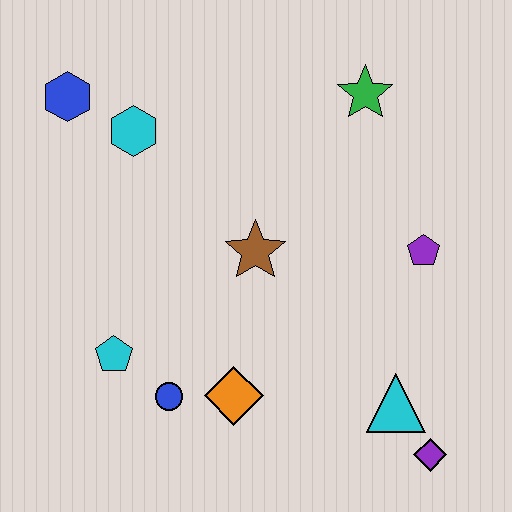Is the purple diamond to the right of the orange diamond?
Yes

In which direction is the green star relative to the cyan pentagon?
The green star is above the cyan pentagon.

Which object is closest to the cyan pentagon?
The blue circle is closest to the cyan pentagon.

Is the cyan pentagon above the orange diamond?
Yes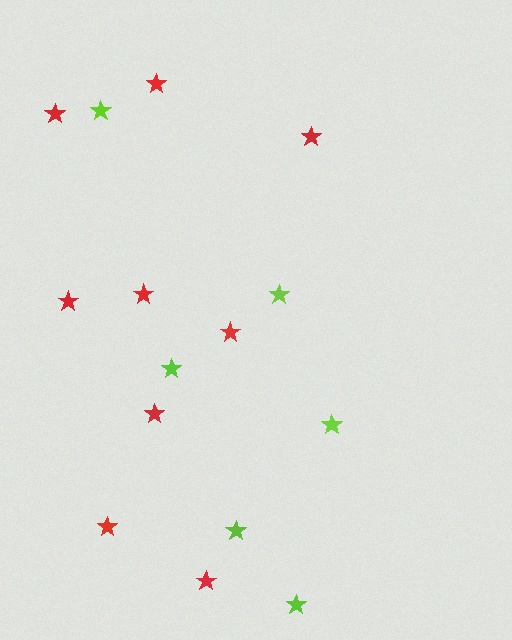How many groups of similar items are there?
There are 2 groups: one group of red stars (9) and one group of lime stars (6).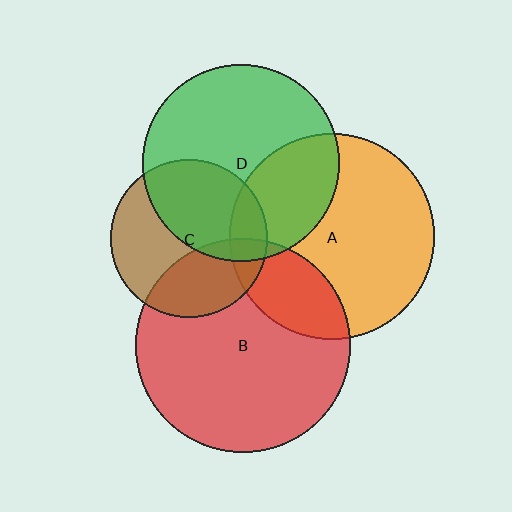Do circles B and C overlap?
Yes.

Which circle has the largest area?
Circle B (red).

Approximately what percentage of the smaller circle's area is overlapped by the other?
Approximately 35%.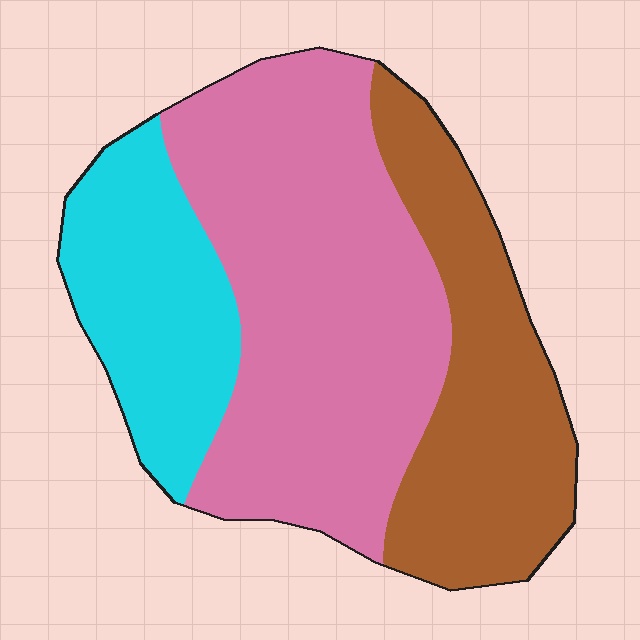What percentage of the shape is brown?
Brown covers 29% of the shape.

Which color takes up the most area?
Pink, at roughly 50%.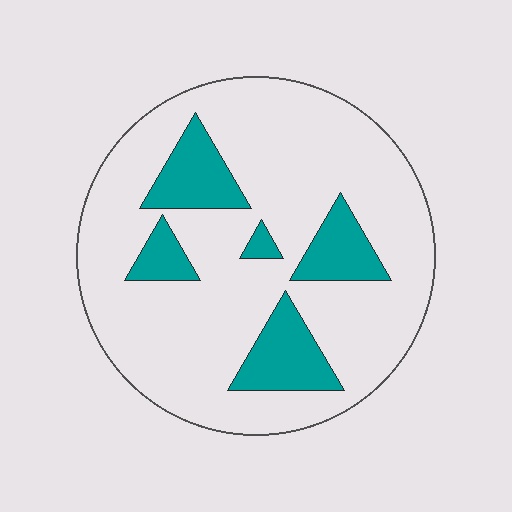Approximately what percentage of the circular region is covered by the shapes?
Approximately 20%.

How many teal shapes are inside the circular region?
5.